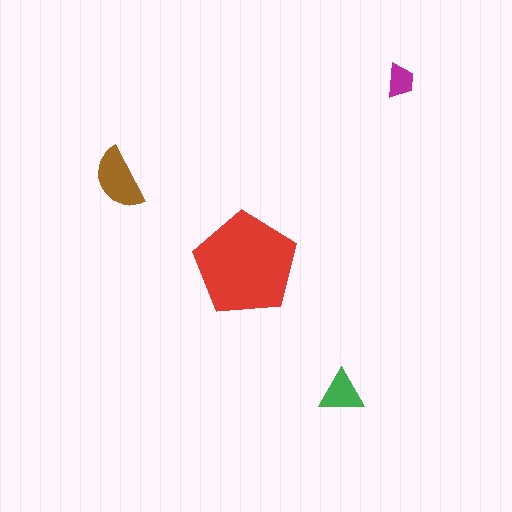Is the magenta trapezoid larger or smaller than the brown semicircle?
Smaller.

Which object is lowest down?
The green triangle is bottommost.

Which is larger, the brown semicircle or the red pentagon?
The red pentagon.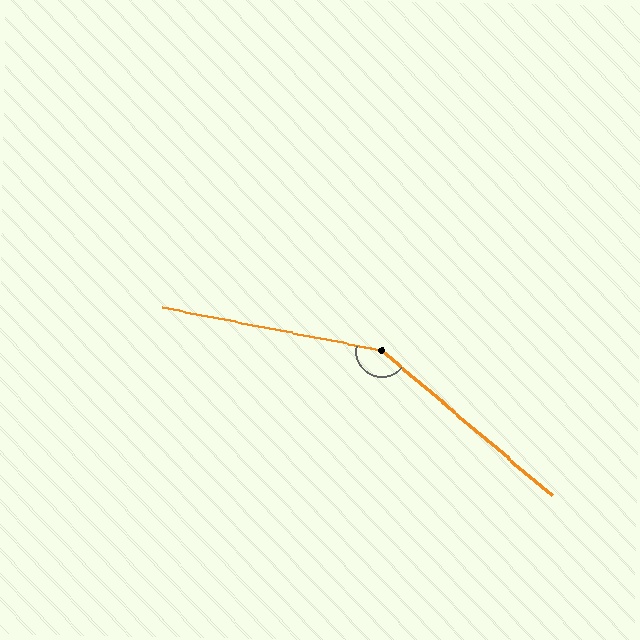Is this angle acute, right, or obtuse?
It is obtuse.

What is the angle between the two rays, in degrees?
Approximately 151 degrees.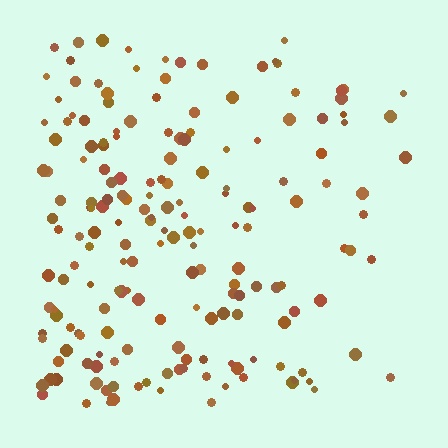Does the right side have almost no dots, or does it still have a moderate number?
Still a moderate number, just noticeably fewer than the left.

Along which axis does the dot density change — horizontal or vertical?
Horizontal.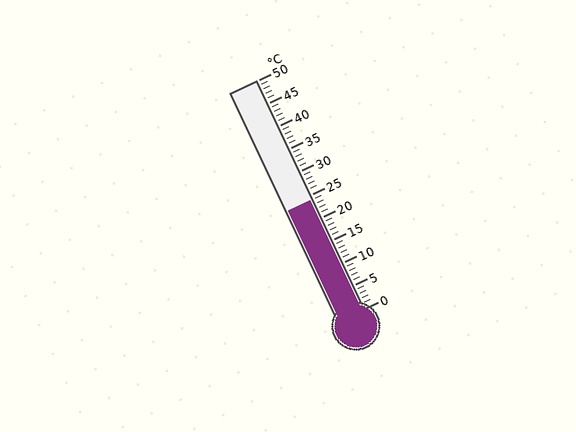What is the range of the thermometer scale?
The thermometer scale ranges from 0°C to 50°C.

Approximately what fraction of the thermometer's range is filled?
The thermometer is filled to approximately 50% of its range.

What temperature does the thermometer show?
The thermometer shows approximately 24°C.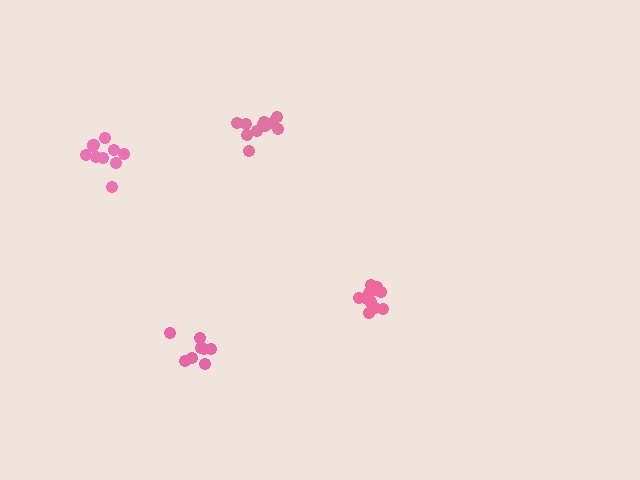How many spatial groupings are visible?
There are 4 spatial groupings.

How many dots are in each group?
Group 1: 11 dots, Group 2: 10 dots, Group 3: 11 dots, Group 4: 8 dots (40 total).